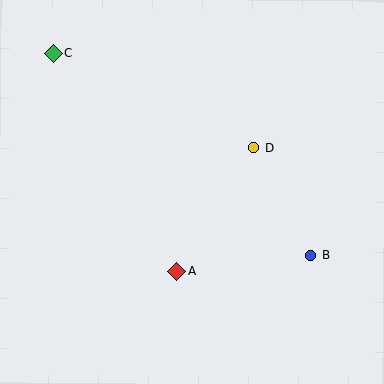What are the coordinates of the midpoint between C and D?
The midpoint between C and D is at (154, 100).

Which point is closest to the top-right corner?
Point D is closest to the top-right corner.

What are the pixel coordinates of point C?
Point C is at (53, 53).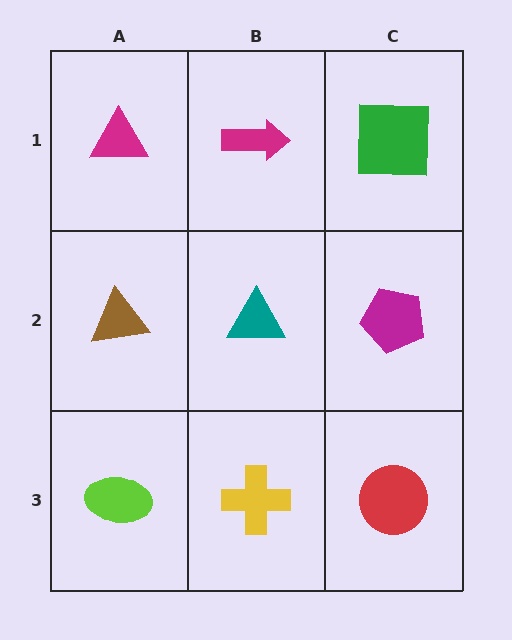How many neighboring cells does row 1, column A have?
2.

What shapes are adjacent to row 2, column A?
A magenta triangle (row 1, column A), a lime ellipse (row 3, column A), a teal triangle (row 2, column B).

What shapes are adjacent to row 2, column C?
A green square (row 1, column C), a red circle (row 3, column C), a teal triangle (row 2, column B).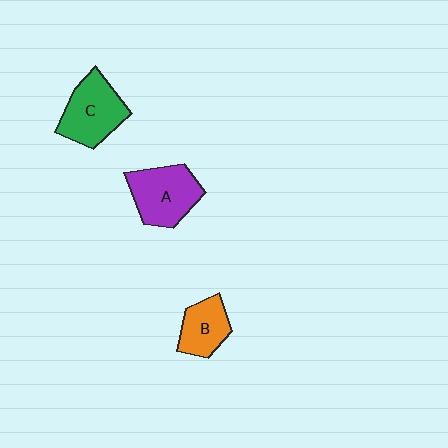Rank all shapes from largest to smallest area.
From largest to smallest: A (purple), C (green), B (orange).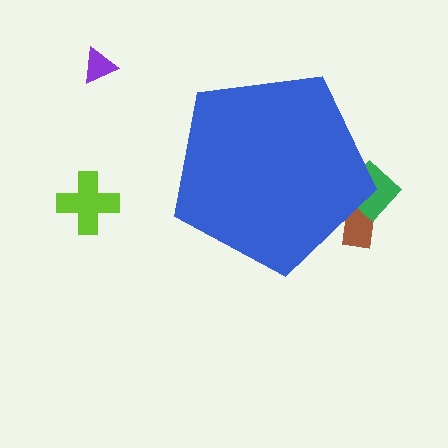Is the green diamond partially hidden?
Yes, the green diamond is partially hidden behind the blue pentagon.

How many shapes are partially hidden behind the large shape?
2 shapes are partially hidden.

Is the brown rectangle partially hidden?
Yes, the brown rectangle is partially hidden behind the blue pentagon.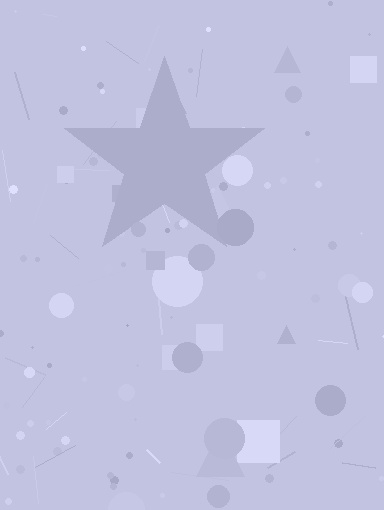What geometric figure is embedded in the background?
A star is embedded in the background.